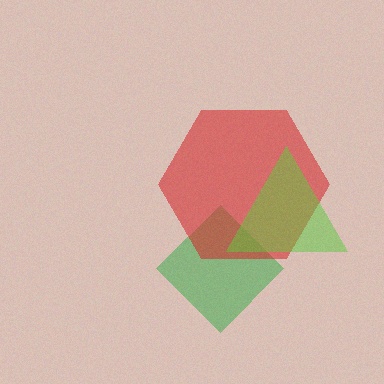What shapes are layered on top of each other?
The layered shapes are: a green diamond, a red hexagon, a lime triangle.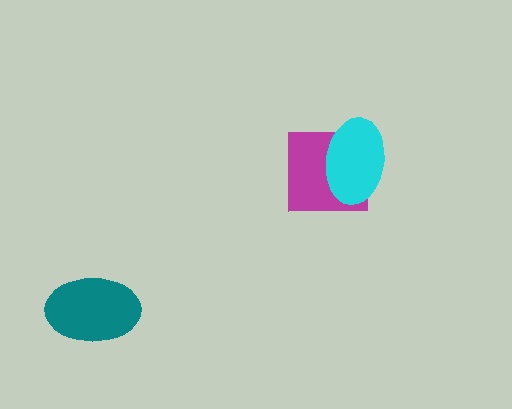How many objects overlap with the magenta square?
1 object overlaps with the magenta square.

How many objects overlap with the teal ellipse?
0 objects overlap with the teal ellipse.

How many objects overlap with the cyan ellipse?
1 object overlaps with the cyan ellipse.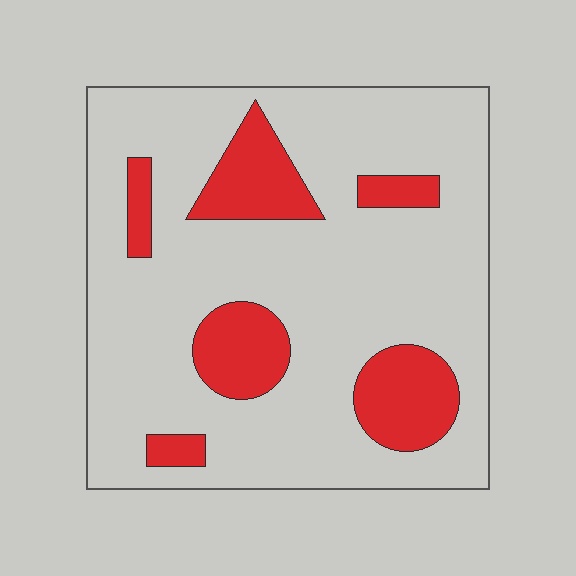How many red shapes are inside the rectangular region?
6.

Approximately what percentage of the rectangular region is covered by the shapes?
Approximately 20%.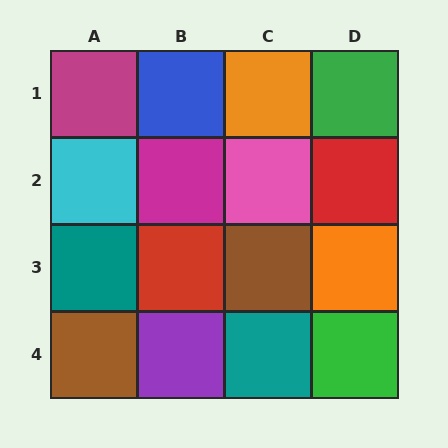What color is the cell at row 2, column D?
Red.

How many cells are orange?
2 cells are orange.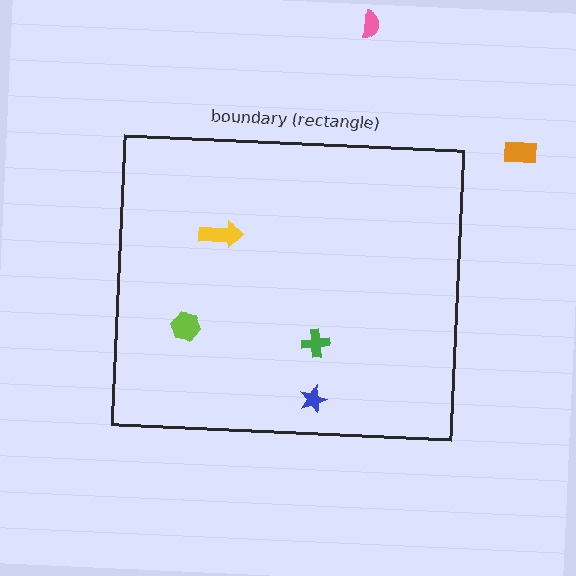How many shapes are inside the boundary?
4 inside, 2 outside.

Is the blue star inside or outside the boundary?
Inside.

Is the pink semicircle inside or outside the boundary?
Outside.